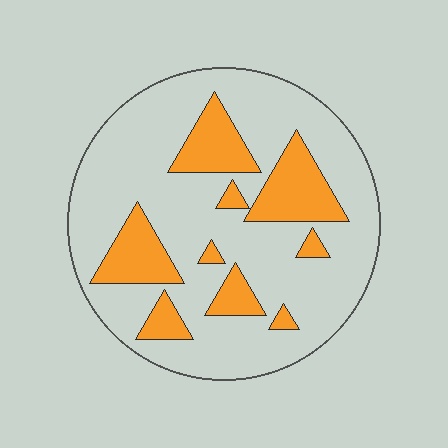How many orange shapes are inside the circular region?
9.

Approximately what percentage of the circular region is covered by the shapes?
Approximately 25%.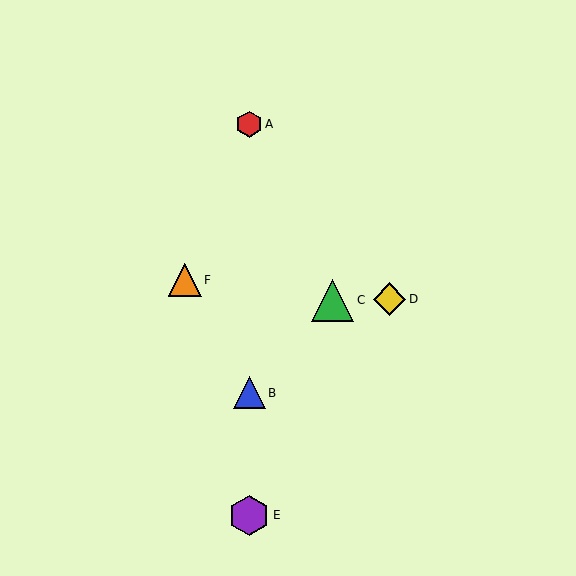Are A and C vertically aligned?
No, A is at x≈249 and C is at x≈333.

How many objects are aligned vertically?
3 objects (A, B, E) are aligned vertically.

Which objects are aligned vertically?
Objects A, B, E are aligned vertically.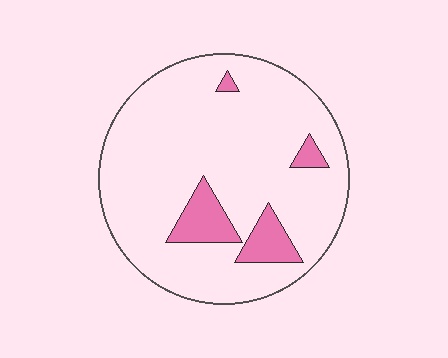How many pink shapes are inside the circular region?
4.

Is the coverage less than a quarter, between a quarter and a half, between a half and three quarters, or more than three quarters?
Less than a quarter.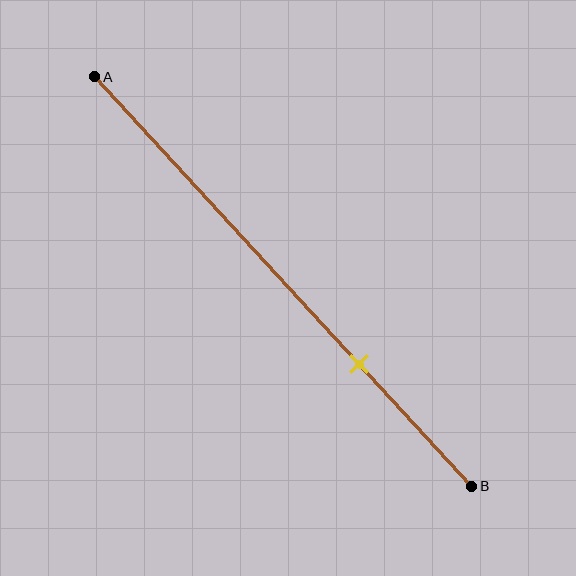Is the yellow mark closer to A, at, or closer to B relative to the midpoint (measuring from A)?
The yellow mark is closer to point B than the midpoint of segment AB.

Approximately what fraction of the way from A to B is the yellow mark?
The yellow mark is approximately 70% of the way from A to B.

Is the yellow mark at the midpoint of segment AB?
No, the mark is at about 70% from A, not at the 50% midpoint.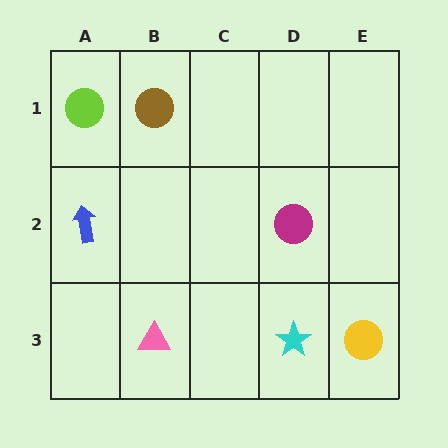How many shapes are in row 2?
2 shapes.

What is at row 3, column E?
A yellow circle.